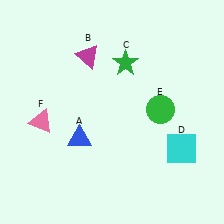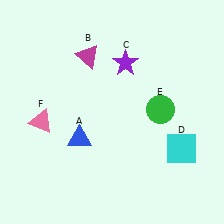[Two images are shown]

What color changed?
The star (C) changed from green in Image 1 to purple in Image 2.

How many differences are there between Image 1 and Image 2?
There is 1 difference between the two images.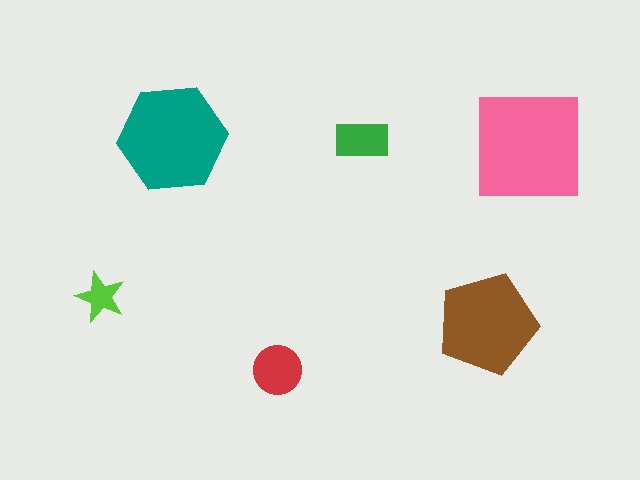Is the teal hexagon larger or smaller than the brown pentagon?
Larger.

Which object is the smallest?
The lime star.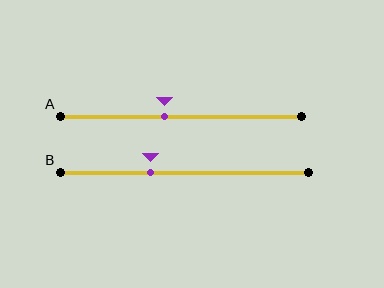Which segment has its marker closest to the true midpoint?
Segment A has its marker closest to the true midpoint.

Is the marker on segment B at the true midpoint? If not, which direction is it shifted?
No, the marker on segment B is shifted to the left by about 14% of the segment length.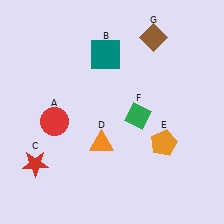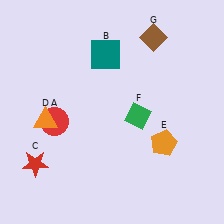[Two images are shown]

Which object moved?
The orange triangle (D) moved left.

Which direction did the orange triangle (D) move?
The orange triangle (D) moved left.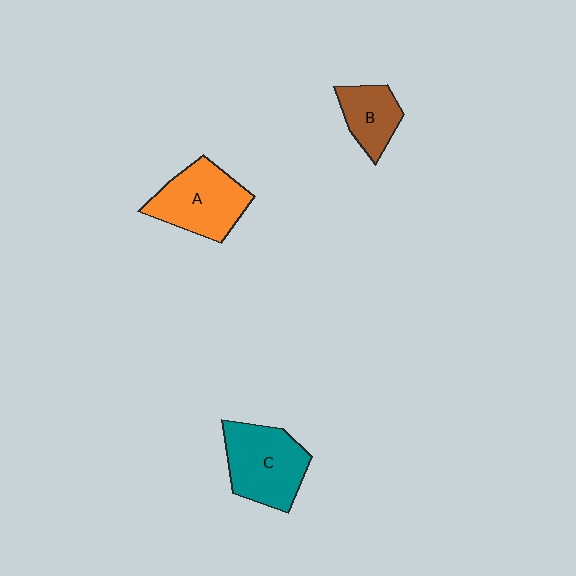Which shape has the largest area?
Shape C (teal).